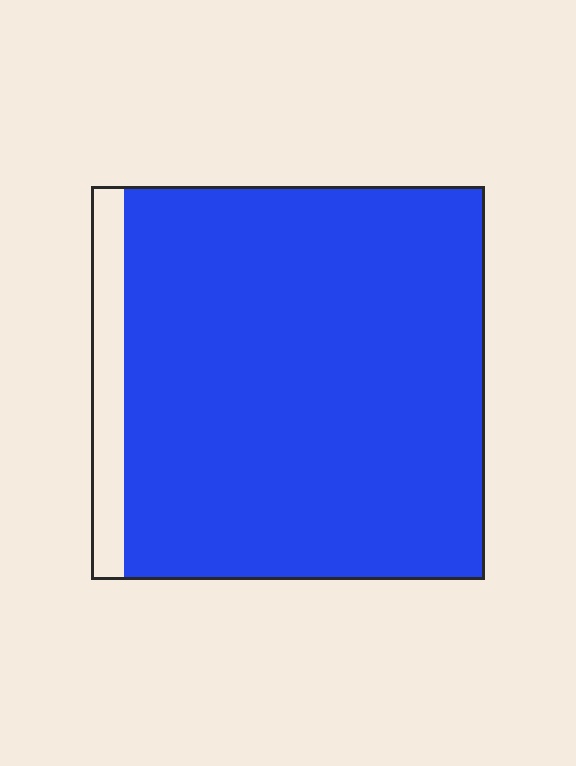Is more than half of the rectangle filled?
Yes.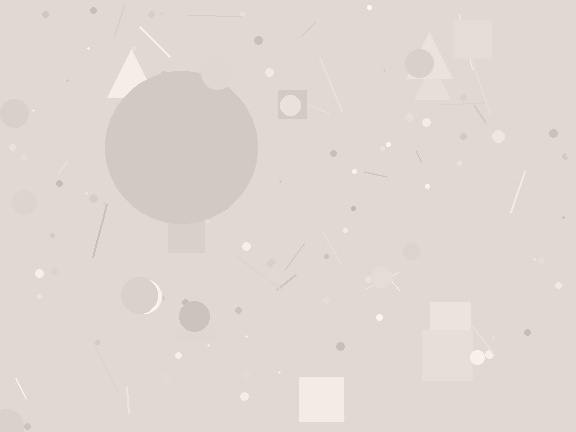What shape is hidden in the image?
A circle is hidden in the image.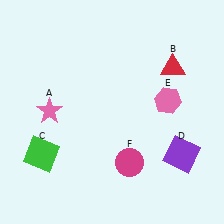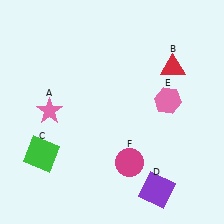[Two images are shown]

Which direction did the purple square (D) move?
The purple square (D) moved down.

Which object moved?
The purple square (D) moved down.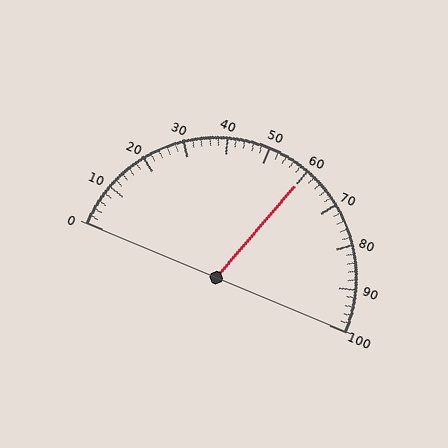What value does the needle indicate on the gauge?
The needle indicates approximately 60.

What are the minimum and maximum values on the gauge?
The gauge ranges from 0 to 100.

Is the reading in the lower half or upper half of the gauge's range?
The reading is in the upper half of the range (0 to 100).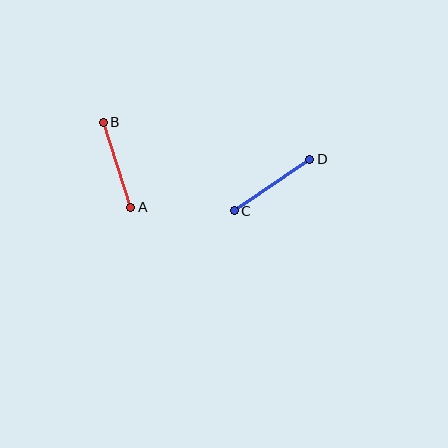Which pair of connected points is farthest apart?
Points C and D are farthest apart.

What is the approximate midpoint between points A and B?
The midpoint is at approximately (117, 165) pixels.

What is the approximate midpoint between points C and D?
The midpoint is at approximately (272, 185) pixels.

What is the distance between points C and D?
The distance is approximately 91 pixels.